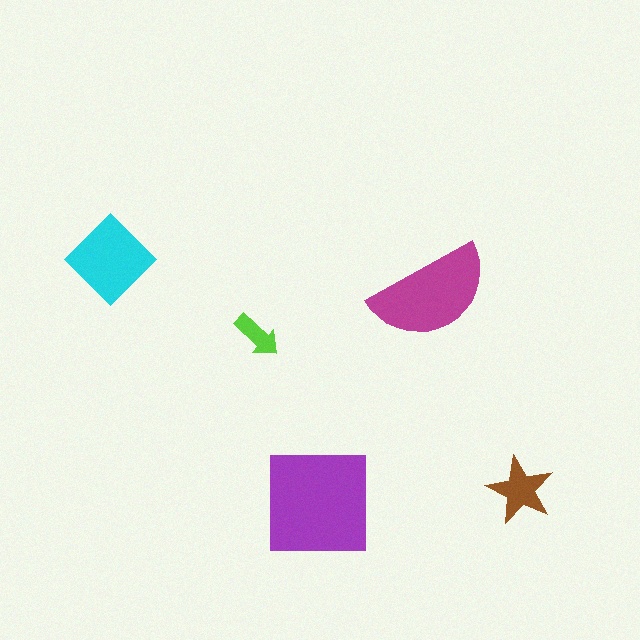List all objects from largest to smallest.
The purple square, the magenta semicircle, the cyan diamond, the brown star, the lime arrow.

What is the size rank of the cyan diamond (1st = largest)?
3rd.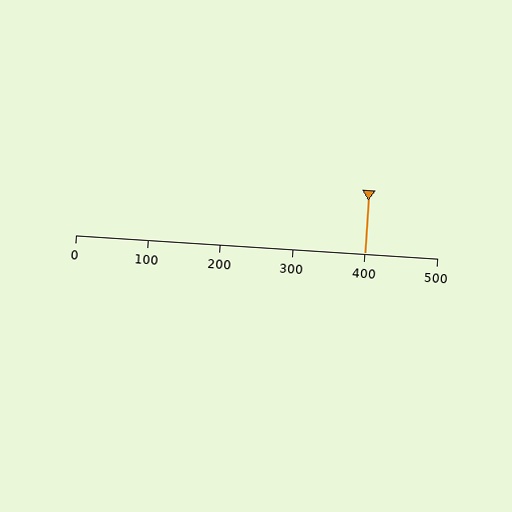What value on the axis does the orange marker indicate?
The marker indicates approximately 400.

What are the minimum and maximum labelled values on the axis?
The axis runs from 0 to 500.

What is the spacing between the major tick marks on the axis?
The major ticks are spaced 100 apart.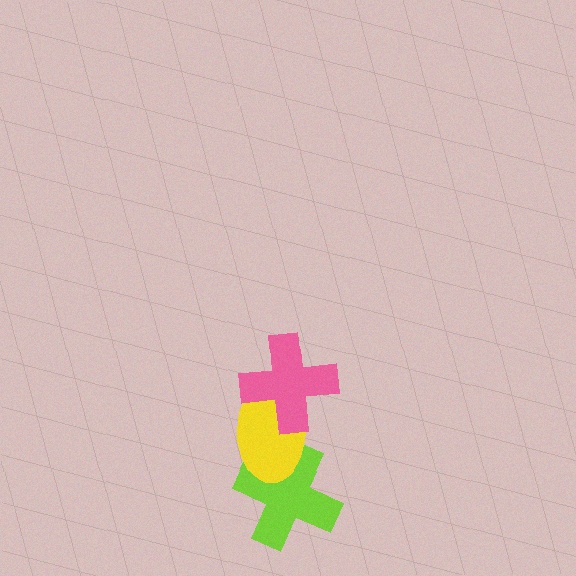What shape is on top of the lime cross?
The yellow ellipse is on top of the lime cross.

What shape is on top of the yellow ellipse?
The pink cross is on top of the yellow ellipse.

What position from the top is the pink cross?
The pink cross is 1st from the top.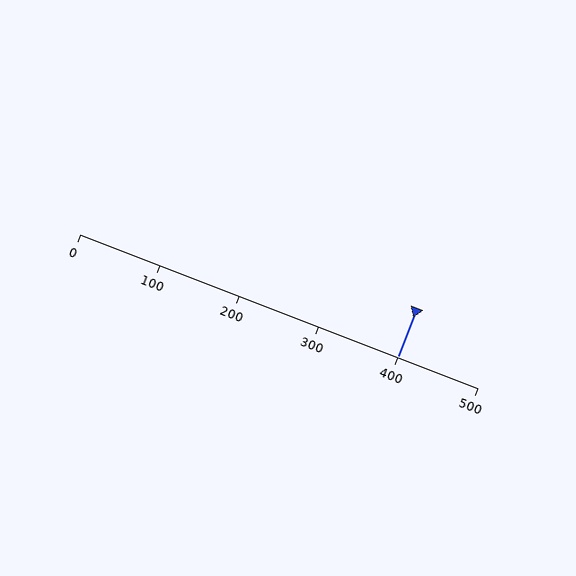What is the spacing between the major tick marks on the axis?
The major ticks are spaced 100 apart.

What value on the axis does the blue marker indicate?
The marker indicates approximately 400.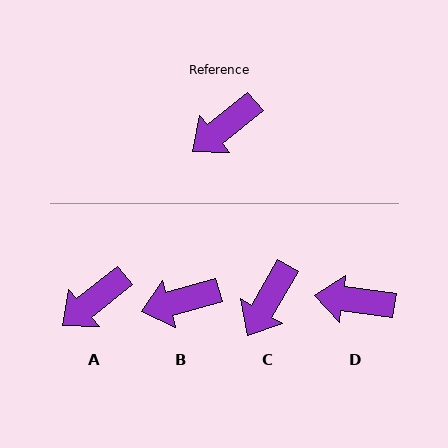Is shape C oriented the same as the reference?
No, it is off by about 22 degrees.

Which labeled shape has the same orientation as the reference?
A.